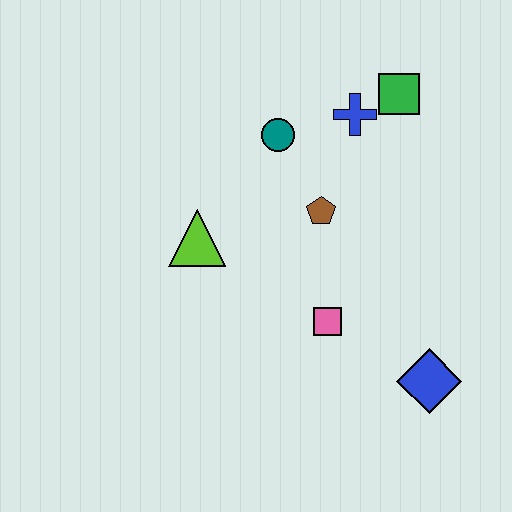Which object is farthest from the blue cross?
The blue diamond is farthest from the blue cross.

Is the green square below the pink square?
No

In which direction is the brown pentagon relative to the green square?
The brown pentagon is below the green square.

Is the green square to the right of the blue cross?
Yes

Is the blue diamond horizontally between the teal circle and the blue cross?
No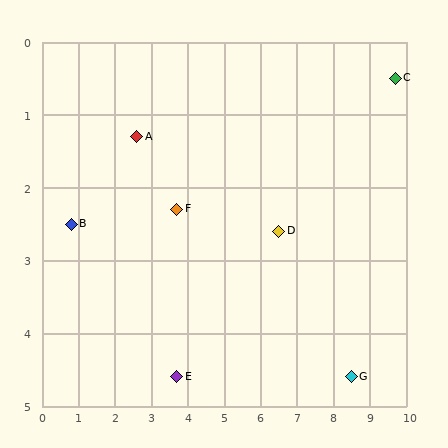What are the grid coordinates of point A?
Point A is at approximately (2.6, 1.3).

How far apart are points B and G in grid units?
Points B and G are about 8.0 grid units apart.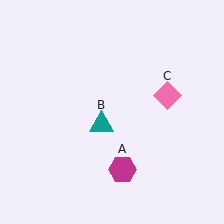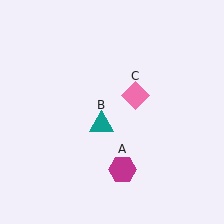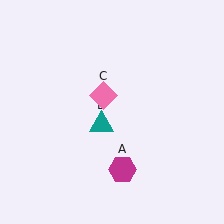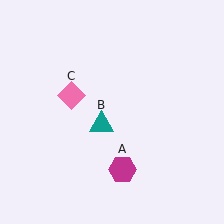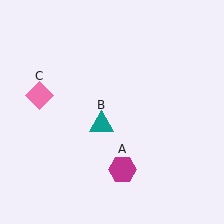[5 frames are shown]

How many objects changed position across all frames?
1 object changed position: pink diamond (object C).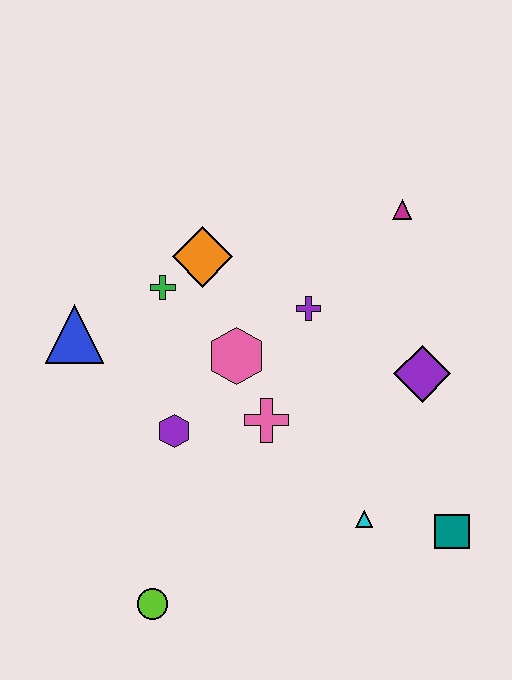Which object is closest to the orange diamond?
The green cross is closest to the orange diamond.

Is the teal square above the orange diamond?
No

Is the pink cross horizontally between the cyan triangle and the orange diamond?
Yes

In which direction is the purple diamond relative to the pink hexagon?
The purple diamond is to the right of the pink hexagon.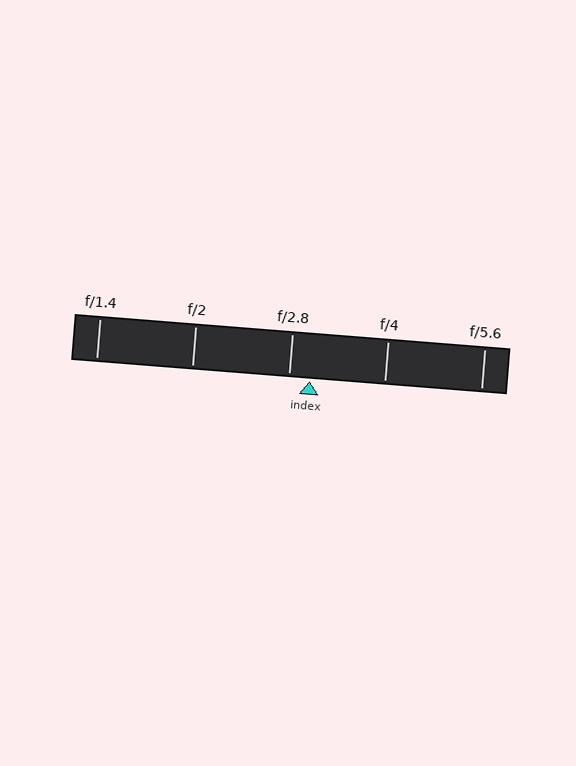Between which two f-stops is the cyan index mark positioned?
The index mark is between f/2.8 and f/4.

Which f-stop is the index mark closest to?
The index mark is closest to f/2.8.